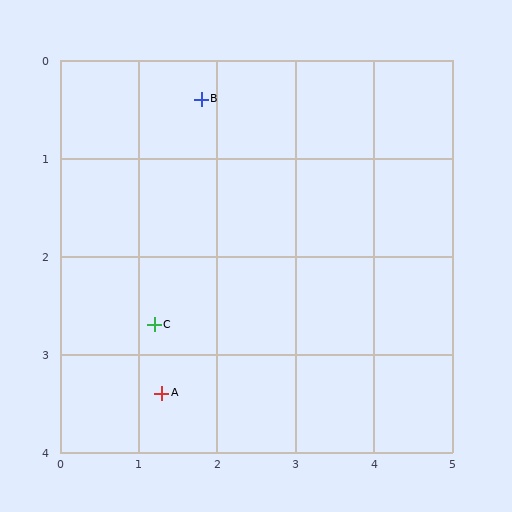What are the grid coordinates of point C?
Point C is at approximately (1.2, 2.7).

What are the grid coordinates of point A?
Point A is at approximately (1.3, 3.4).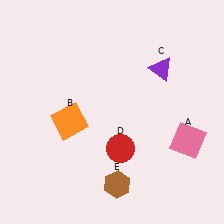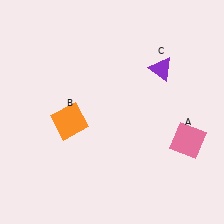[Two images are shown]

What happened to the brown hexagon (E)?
The brown hexagon (E) was removed in Image 2. It was in the bottom-right area of Image 1.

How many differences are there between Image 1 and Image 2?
There are 2 differences between the two images.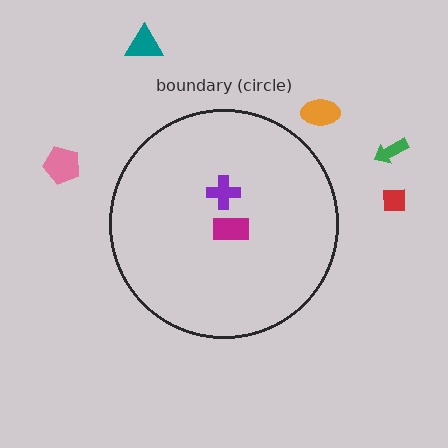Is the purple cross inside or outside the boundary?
Inside.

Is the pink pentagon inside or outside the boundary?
Outside.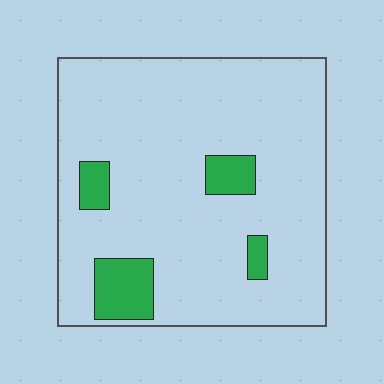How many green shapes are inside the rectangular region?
4.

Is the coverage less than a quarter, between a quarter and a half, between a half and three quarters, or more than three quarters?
Less than a quarter.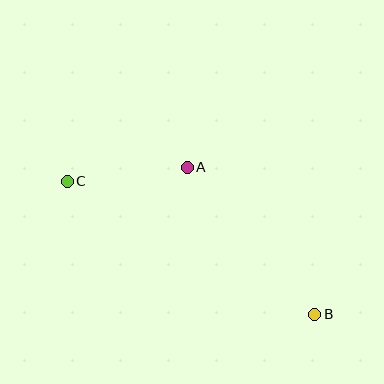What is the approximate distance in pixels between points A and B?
The distance between A and B is approximately 195 pixels.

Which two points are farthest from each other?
Points B and C are farthest from each other.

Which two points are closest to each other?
Points A and C are closest to each other.